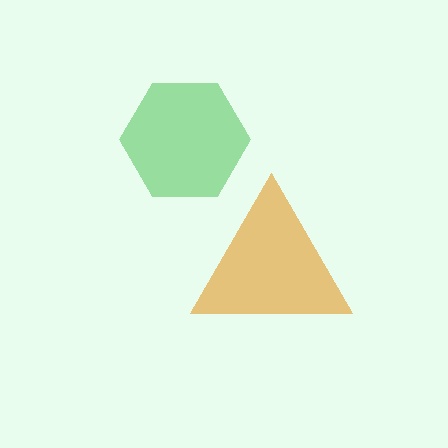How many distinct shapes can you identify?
There are 2 distinct shapes: an orange triangle, a green hexagon.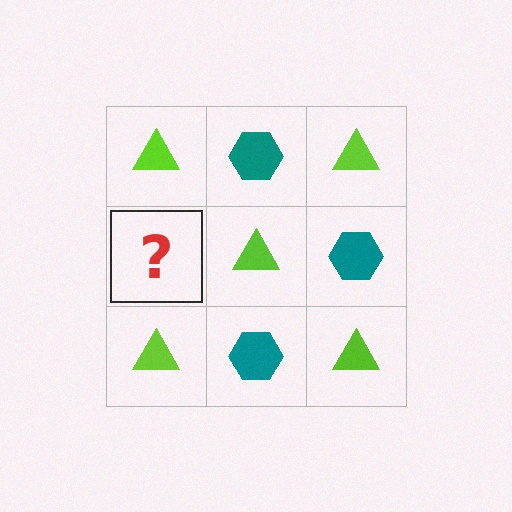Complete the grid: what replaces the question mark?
The question mark should be replaced with a teal hexagon.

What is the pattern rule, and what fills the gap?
The rule is that it alternates lime triangle and teal hexagon in a checkerboard pattern. The gap should be filled with a teal hexagon.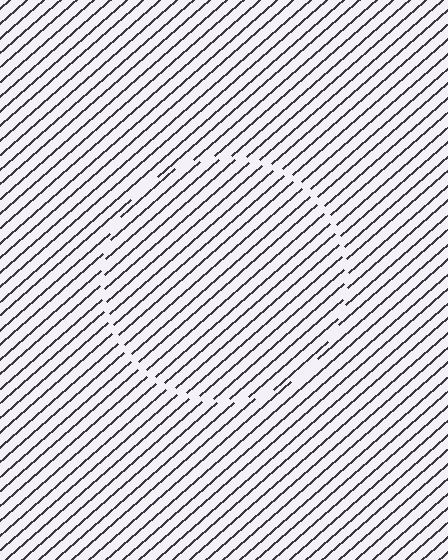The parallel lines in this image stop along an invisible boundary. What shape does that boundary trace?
An illusory circle. The interior of the shape contains the same grating, shifted by half a period — the contour is defined by the phase discontinuity where line-ends from the inner and outer gratings abut.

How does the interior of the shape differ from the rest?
The interior of the shape contains the same grating, shifted by half a period — the contour is defined by the phase discontinuity where line-ends from the inner and outer gratings abut.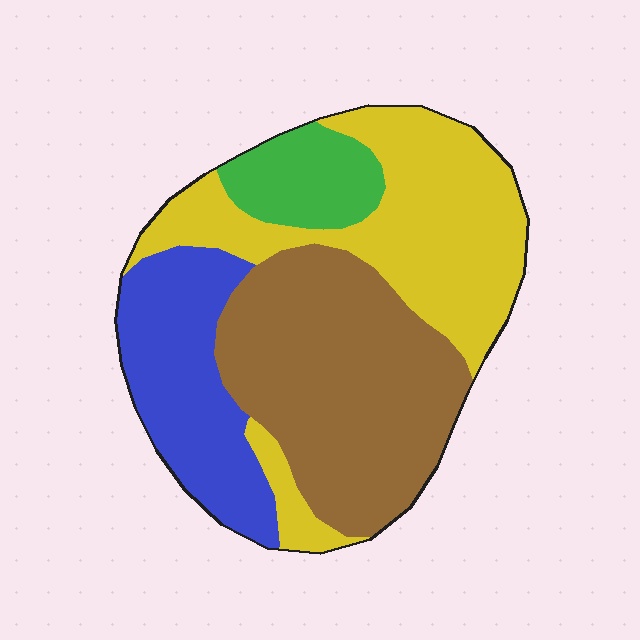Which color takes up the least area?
Green, at roughly 10%.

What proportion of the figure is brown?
Brown takes up about three eighths (3/8) of the figure.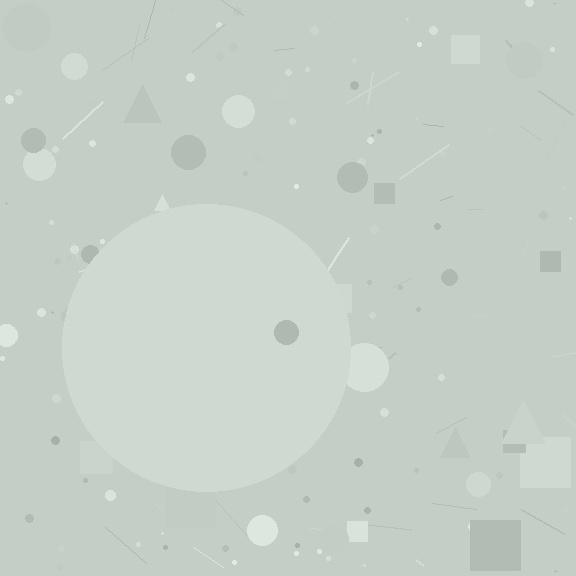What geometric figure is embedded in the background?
A circle is embedded in the background.